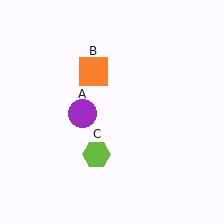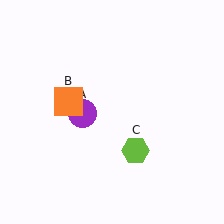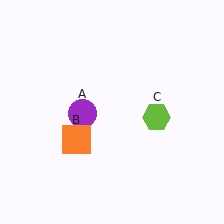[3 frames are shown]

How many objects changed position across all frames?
2 objects changed position: orange square (object B), lime hexagon (object C).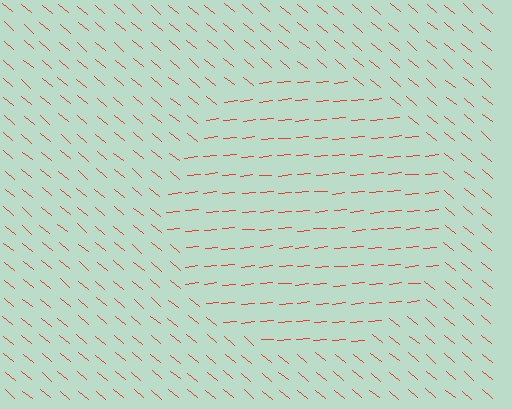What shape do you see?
I see a circle.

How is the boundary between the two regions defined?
The boundary is defined purely by a change in line orientation (approximately 45 degrees difference). All lines are the same color and thickness.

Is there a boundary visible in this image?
Yes, there is a texture boundary formed by a change in line orientation.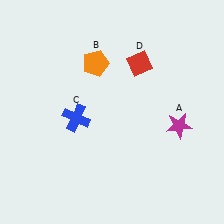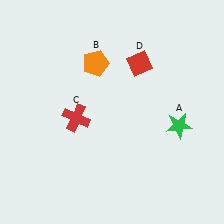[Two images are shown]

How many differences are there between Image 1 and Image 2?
There are 2 differences between the two images.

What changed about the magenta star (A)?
In Image 1, A is magenta. In Image 2, it changed to green.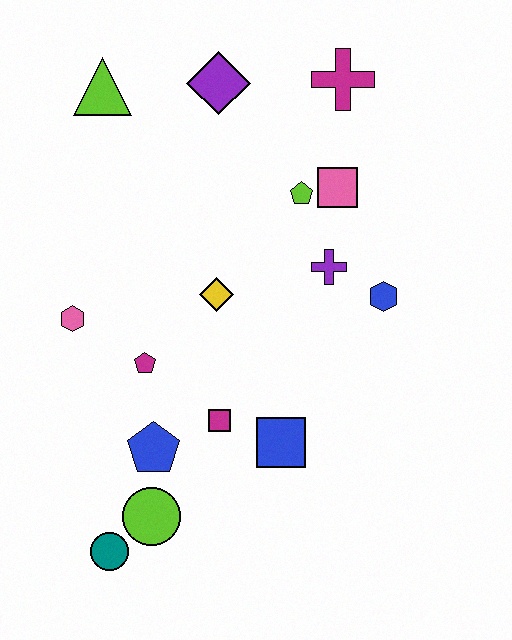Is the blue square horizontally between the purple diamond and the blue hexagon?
Yes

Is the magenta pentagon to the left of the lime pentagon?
Yes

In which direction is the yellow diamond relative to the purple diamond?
The yellow diamond is below the purple diamond.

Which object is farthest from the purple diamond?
The teal circle is farthest from the purple diamond.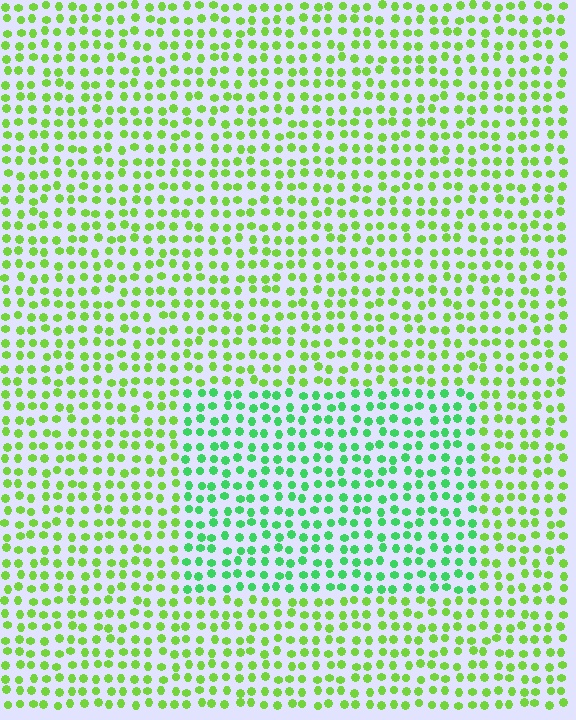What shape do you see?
I see a rectangle.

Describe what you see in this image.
The image is filled with small lime elements in a uniform arrangement. A rectangle-shaped region is visible where the elements are tinted to a slightly different hue, forming a subtle color boundary.